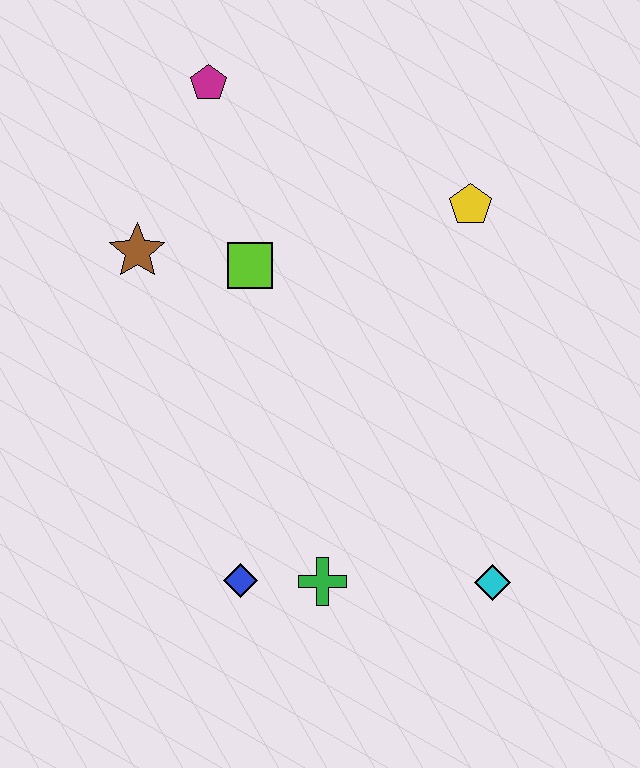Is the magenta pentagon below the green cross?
No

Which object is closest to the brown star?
The lime square is closest to the brown star.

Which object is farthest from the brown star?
The cyan diamond is farthest from the brown star.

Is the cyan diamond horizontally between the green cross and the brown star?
No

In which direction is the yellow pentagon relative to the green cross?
The yellow pentagon is above the green cross.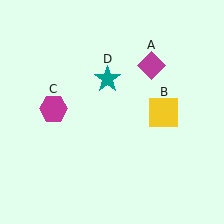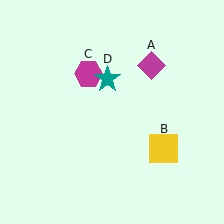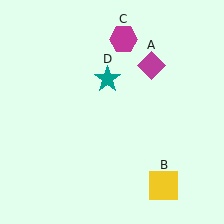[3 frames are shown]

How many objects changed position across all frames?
2 objects changed position: yellow square (object B), magenta hexagon (object C).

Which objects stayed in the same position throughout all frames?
Magenta diamond (object A) and teal star (object D) remained stationary.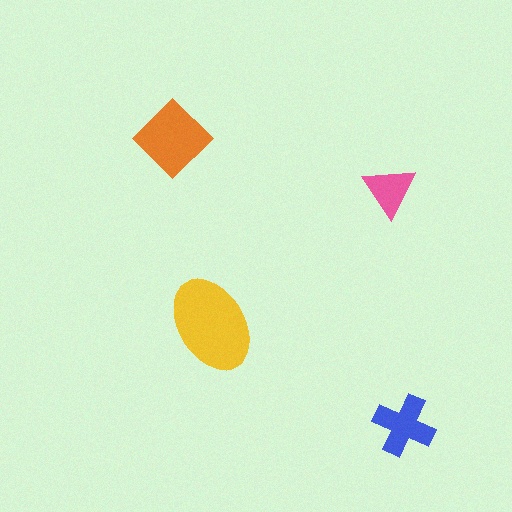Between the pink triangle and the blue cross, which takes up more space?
The blue cross.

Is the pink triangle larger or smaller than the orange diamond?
Smaller.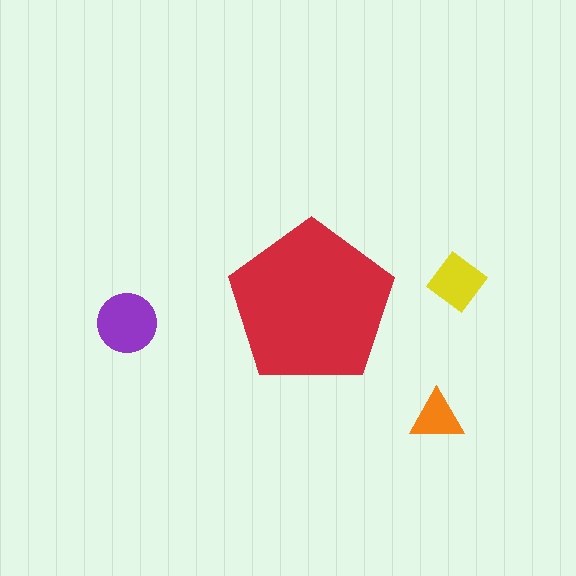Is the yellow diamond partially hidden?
No, the yellow diamond is fully visible.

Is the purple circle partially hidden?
No, the purple circle is fully visible.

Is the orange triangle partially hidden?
No, the orange triangle is fully visible.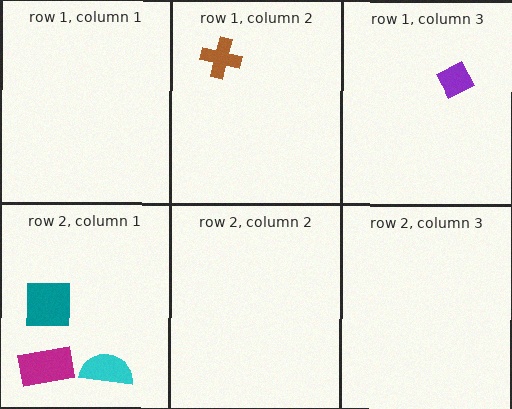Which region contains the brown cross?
The row 1, column 2 region.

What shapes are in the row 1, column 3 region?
The purple diamond.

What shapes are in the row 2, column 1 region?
The teal square, the cyan semicircle, the magenta rectangle.